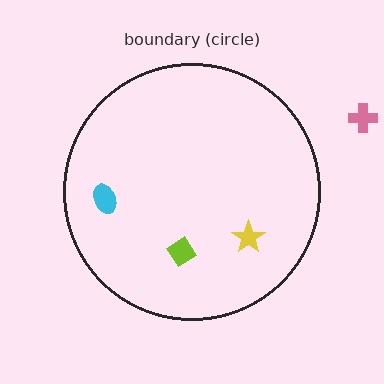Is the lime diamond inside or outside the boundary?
Inside.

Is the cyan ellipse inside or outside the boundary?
Inside.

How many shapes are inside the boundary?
3 inside, 1 outside.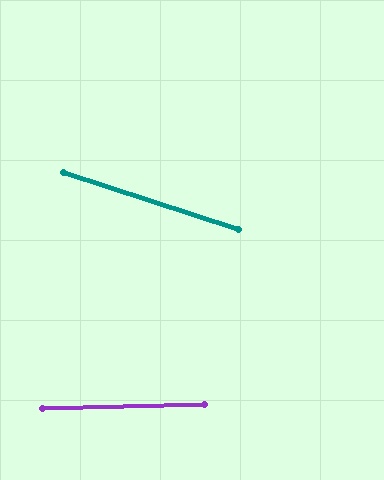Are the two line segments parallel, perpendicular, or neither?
Neither parallel nor perpendicular — they differ by about 20°.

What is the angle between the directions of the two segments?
Approximately 20 degrees.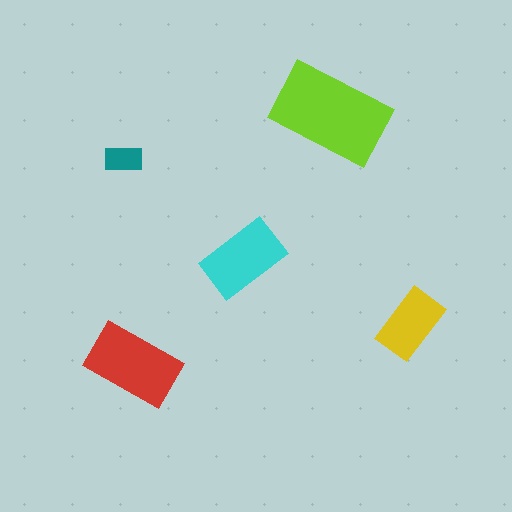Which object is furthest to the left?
The teal rectangle is leftmost.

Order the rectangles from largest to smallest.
the lime one, the red one, the cyan one, the yellow one, the teal one.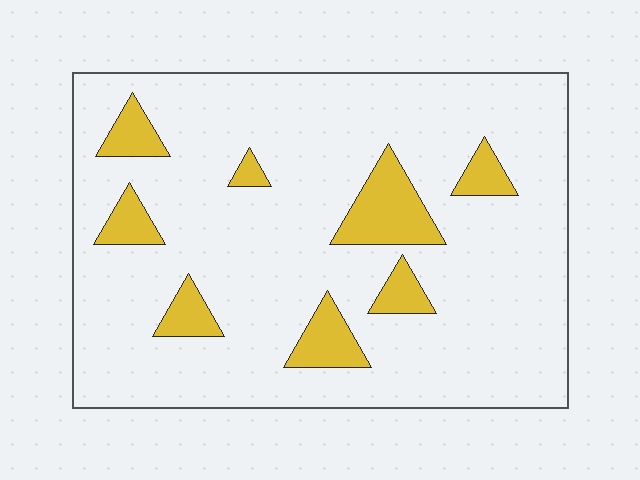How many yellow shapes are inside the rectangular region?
8.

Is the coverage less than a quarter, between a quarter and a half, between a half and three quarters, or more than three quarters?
Less than a quarter.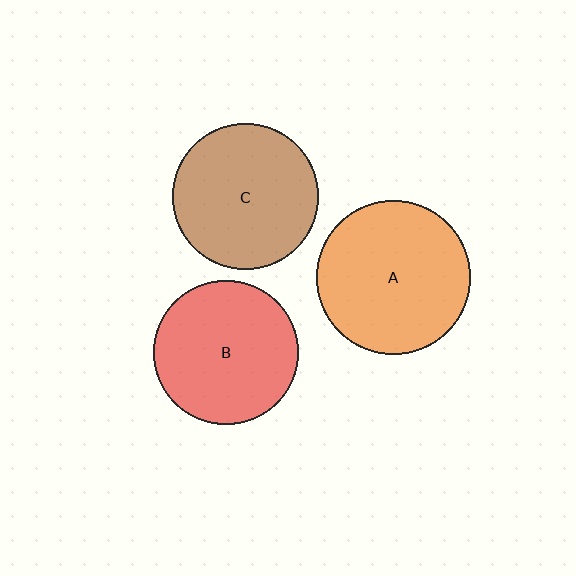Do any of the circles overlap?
No, none of the circles overlap.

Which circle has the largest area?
Circle A (orange).